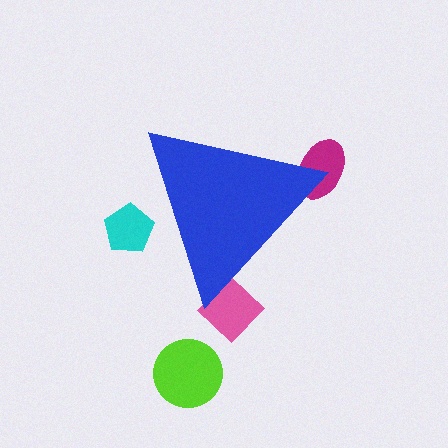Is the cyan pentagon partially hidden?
Yes, the cyan pentagon is partially hidden behind the blue triangle.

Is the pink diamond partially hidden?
Yes, the pink diamond is partially hidden behind the blue triangle.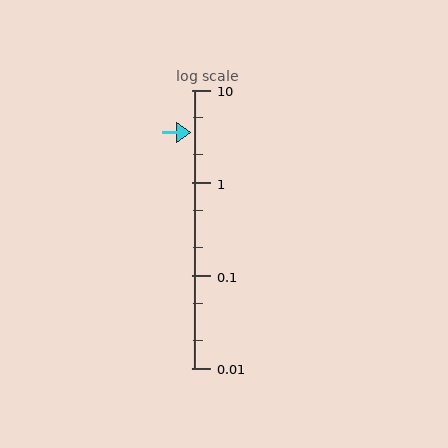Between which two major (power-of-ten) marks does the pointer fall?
The pointer is between 1 and 10.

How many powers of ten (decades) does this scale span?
The scale spans 3 decades, from 0.01 to 10.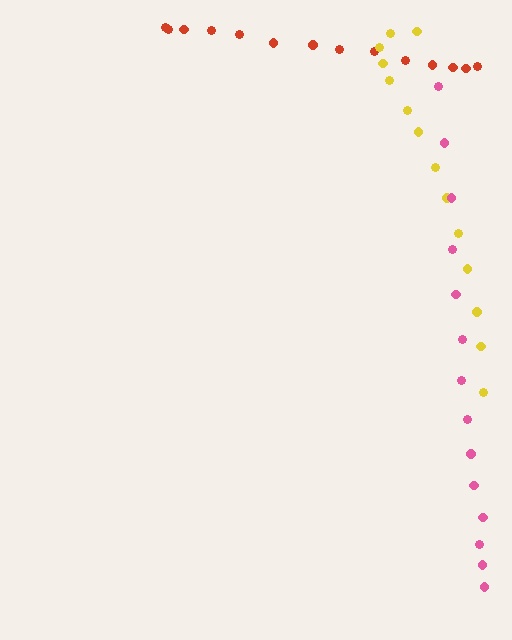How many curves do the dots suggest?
There are 3 distinct paths.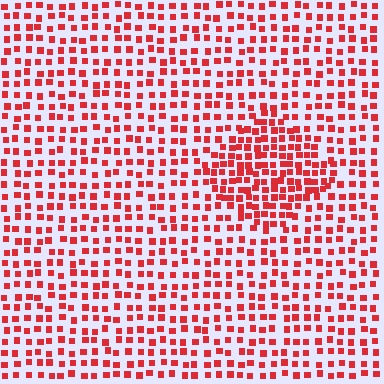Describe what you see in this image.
The image contains small red elements arranged at two different densities. A diamond-shaped region is visible where the elements are more densely packed than the surrounding area.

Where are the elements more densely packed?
The elements are more densely packed inside the diamond boundary.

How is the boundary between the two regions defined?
The boundary is defined by a change in element density (approximately 1.8x ratio). All elements are the same color, size, and shape.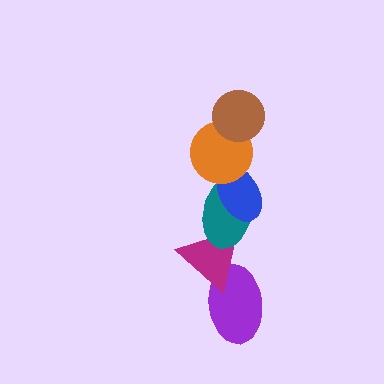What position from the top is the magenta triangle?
The magenta triangle is 5th from the top.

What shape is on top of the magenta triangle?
The teal ellipse is on top of the magenta triangle.